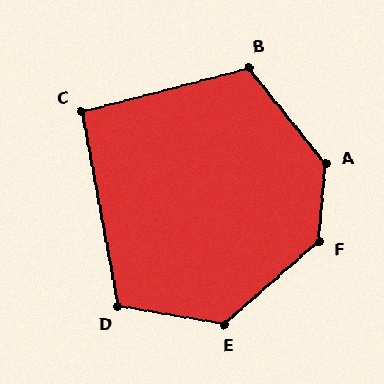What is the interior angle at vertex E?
Approximately 129 degrees (obtuse).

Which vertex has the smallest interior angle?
C, at approximately 94 degrees.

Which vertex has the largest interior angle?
A, at approximately 137 degrees.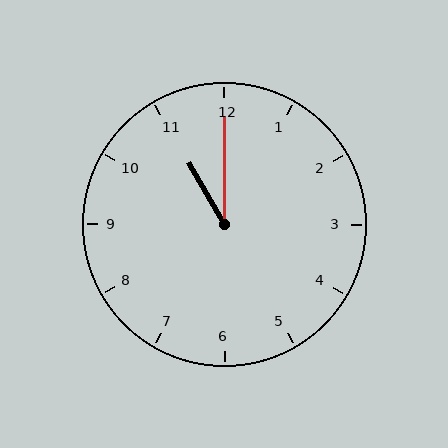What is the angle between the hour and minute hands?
Approximately 30 degrees.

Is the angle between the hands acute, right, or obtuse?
It is acute.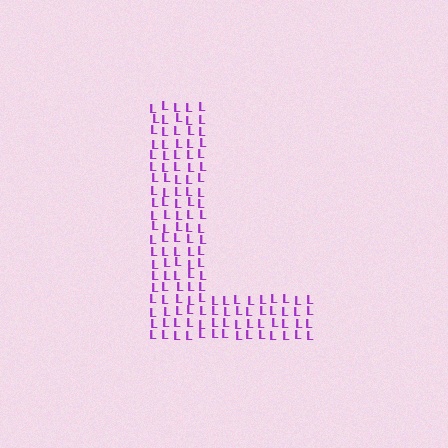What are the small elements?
The small elements are letter L's.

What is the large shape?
The large shape is the letter L.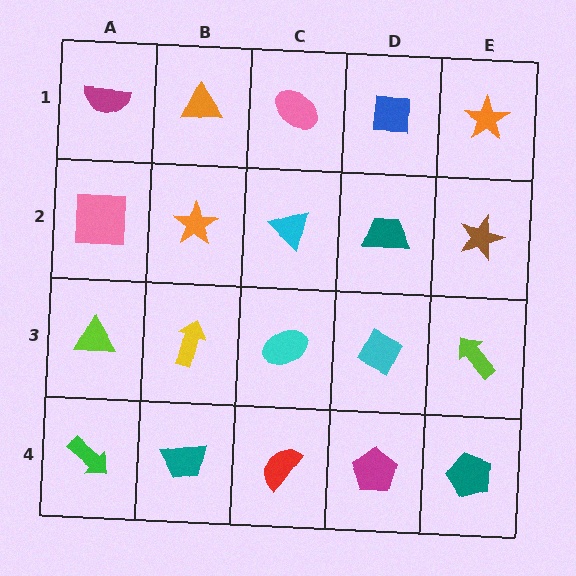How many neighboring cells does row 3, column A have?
3.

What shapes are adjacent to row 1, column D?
A teal trapezoid (row 2, column D), a pink ellipse (row 1, column C), an orange star (row 1, column E).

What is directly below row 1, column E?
A brown star.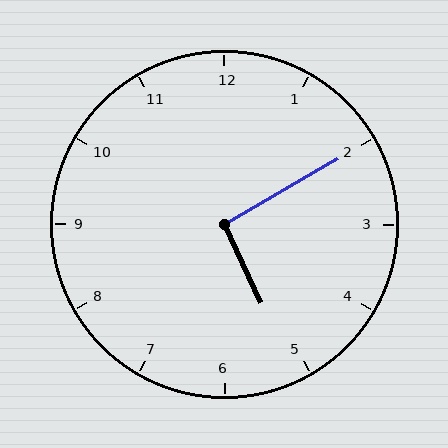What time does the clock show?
5:10.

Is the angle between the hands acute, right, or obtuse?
It is right.